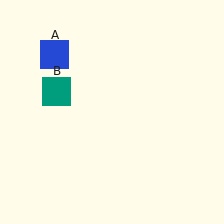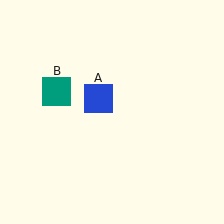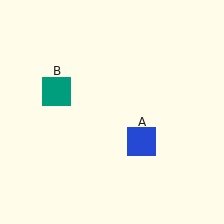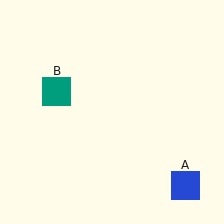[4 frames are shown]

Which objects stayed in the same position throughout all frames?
Teal square (object B) remained stationary.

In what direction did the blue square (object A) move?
The blue square (object A) moved down and to the right.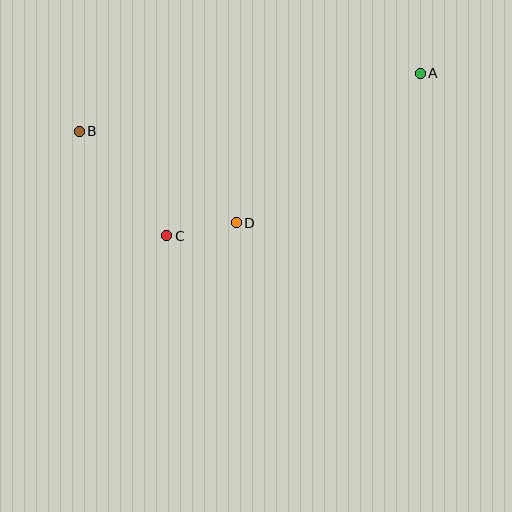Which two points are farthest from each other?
Points A and B are farthest from each other.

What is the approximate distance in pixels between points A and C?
The distance between A and C is approximately 301 pixels.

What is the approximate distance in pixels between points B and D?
The distance between B and D is approximately 182 pixels.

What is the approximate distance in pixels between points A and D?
The distance between A and D is approximately 237 pixels.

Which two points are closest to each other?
Points C and D are closest to each other.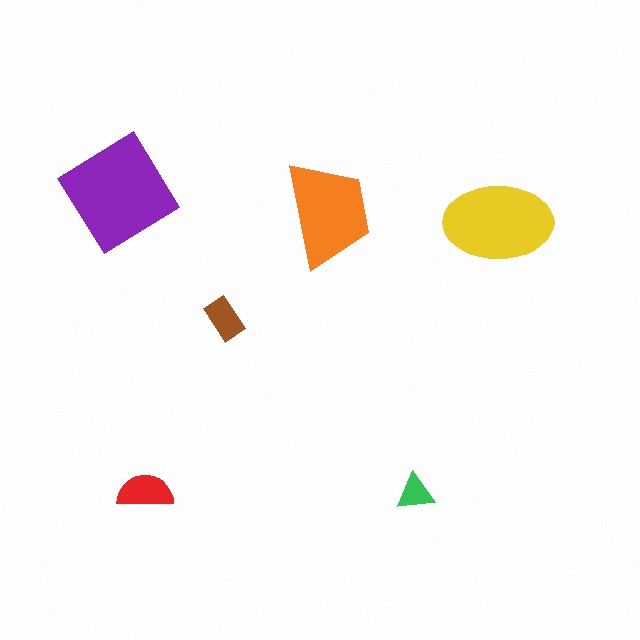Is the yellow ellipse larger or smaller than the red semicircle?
Larger.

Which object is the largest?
The purple diamond.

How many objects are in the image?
There are 6 objects in the image.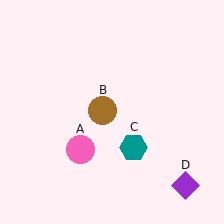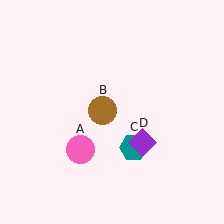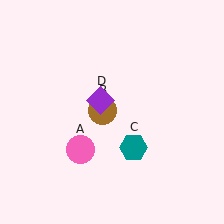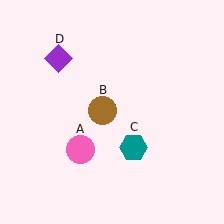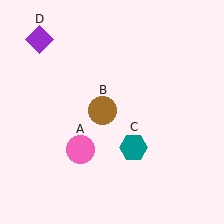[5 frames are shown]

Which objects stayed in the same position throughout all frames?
Pink circle (object A) and brown circle (object B) and teal hexagon (object C) remained stationary.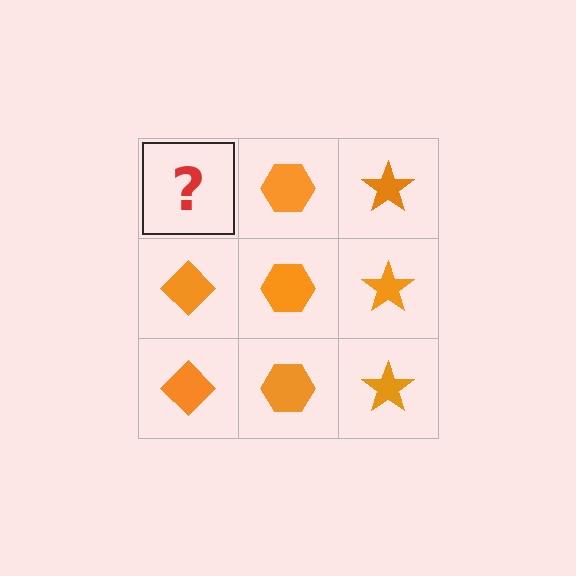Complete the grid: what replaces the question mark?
The question mark should be replaced with an orange diamond.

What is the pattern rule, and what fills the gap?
The rule is that each column has a consistent shape. The gap should be filled with an orange diamond.